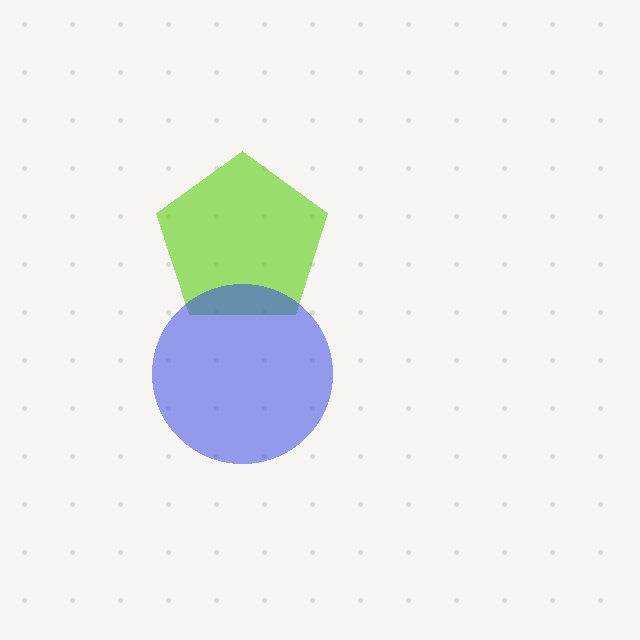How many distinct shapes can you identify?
There are 2 distinct shapes: a lime pentagon, a blue circle.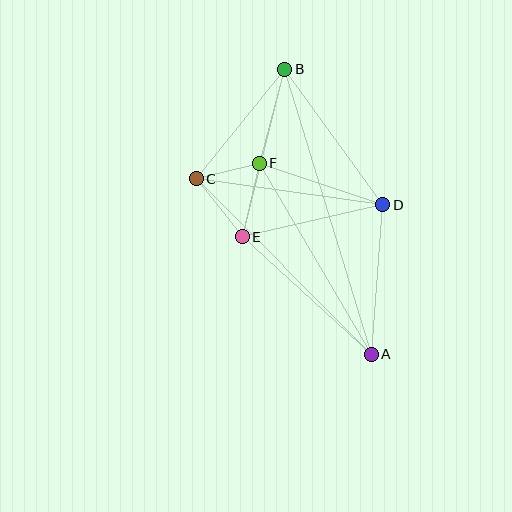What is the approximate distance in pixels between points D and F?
The distance between D and F is approximately 131 pixels.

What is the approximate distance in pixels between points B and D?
The distance between B and D is approximately 167 pixels.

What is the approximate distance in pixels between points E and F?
The distance between E and F is approximately 75 pixels.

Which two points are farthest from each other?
Points A and B are farthest from each other.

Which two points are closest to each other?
Points C and F are closest to each other.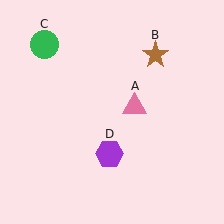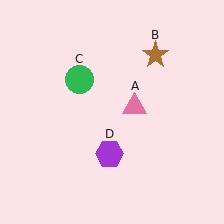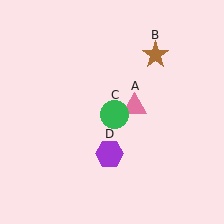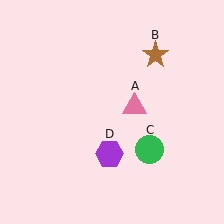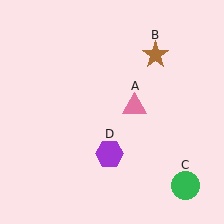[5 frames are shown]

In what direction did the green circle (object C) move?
The green circle (object C) moved down and to the right.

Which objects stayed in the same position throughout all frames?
Pink triangle (object A) and brown star (object B) and purple hexagon (object D) remained stationary.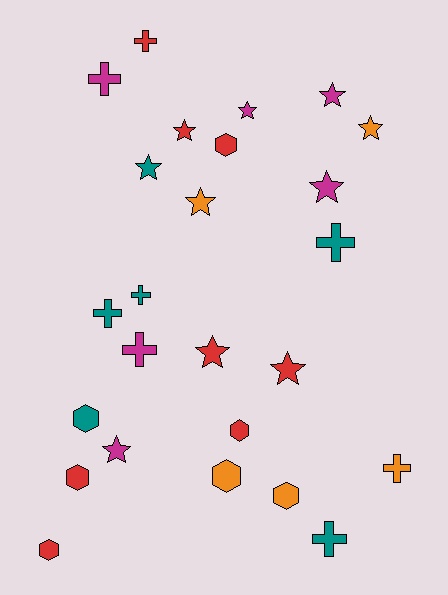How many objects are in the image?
There are 25 objects.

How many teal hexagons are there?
There is 1 teal hexagon.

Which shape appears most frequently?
Star, with 10 objects.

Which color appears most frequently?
Red, with 8 objects.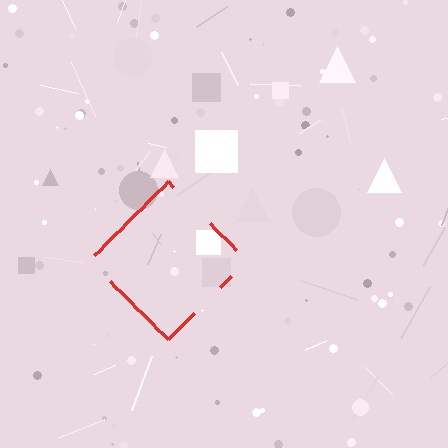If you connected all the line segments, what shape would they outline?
They would outline a diamond.